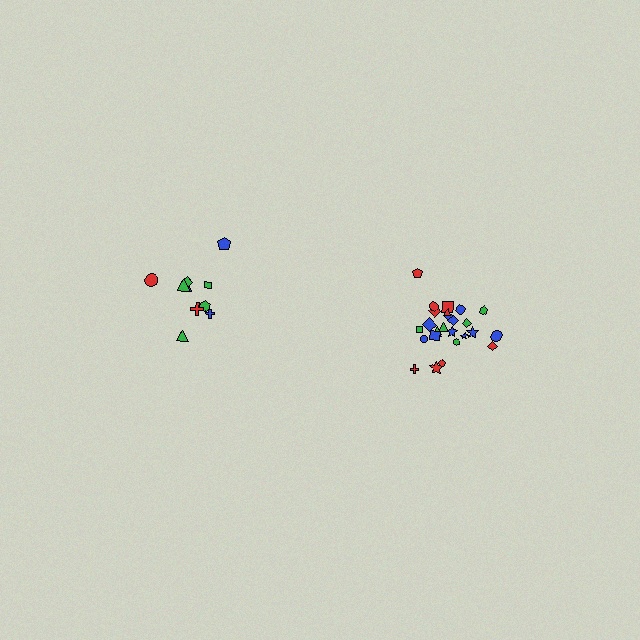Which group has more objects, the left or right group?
The right group.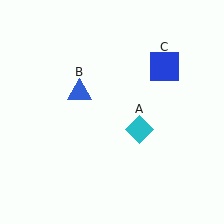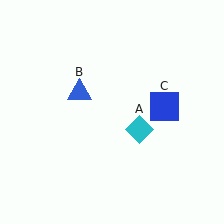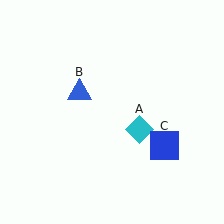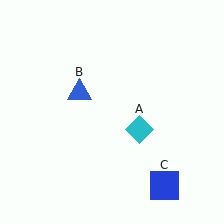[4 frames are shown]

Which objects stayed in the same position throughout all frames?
Cyan diamond (object A) and blue triangle (object B) remained stationary.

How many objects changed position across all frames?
1 object changed position: blue square (object C).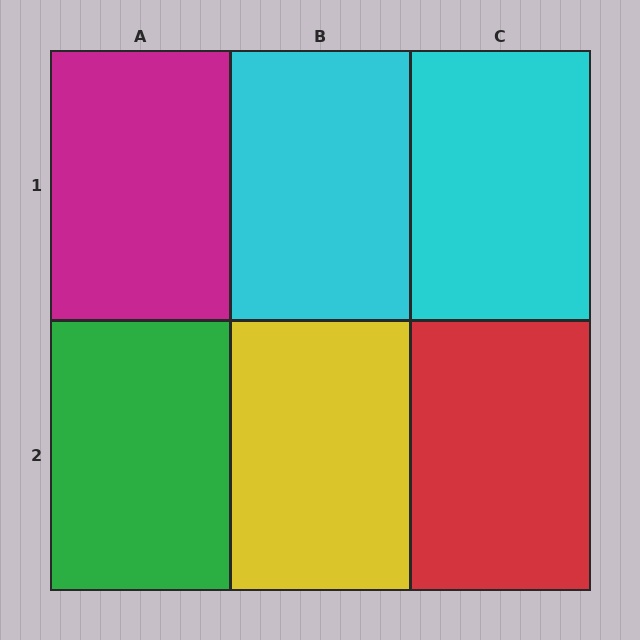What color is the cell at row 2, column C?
Red.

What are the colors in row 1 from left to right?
Magenta, cyan, cyan.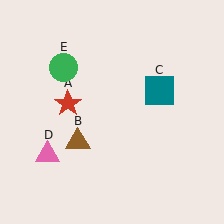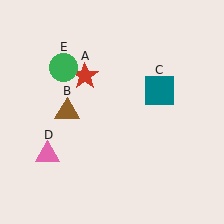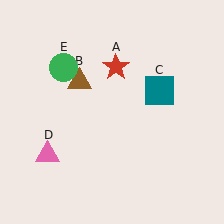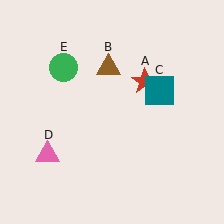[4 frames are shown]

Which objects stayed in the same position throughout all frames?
Teal square (object C) and pink triangle (object D) and green circle (object E) remained stationary.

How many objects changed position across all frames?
2 objects changed position: red star (object A), brown triangle (object B).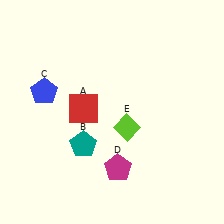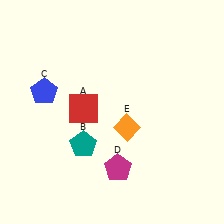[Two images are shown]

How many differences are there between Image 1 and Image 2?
There is 1 difference between the two images.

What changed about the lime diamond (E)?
In Image 1, E is lime. In Image 2, it changed to orange.